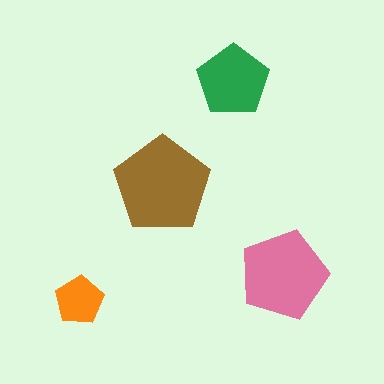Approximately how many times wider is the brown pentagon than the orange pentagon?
About 2 times wider.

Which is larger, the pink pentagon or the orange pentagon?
The pink one.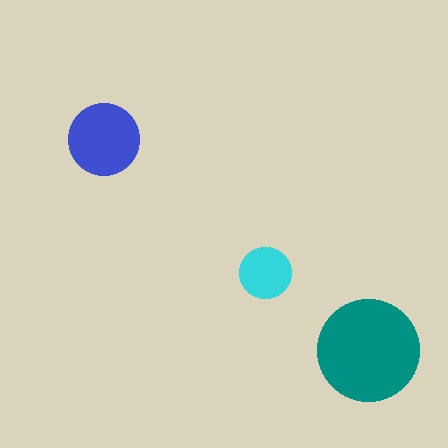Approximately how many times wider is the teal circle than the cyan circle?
About 2 times wider.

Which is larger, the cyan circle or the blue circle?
The blue one.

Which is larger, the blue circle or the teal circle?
The teal one.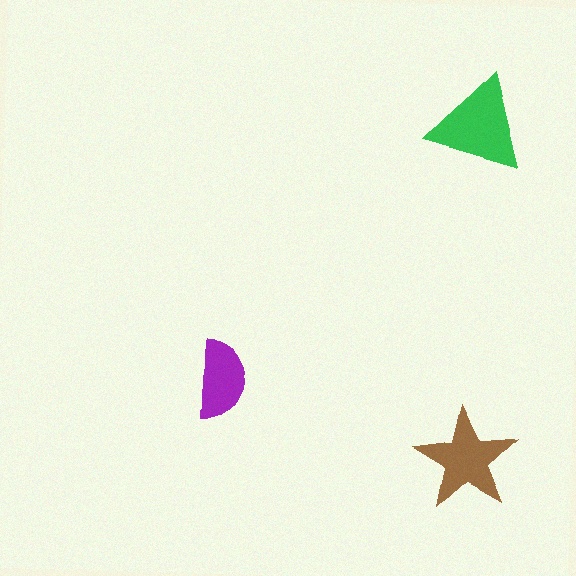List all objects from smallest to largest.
The purple semicircle, the brown star, the green triangle.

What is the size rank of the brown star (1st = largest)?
2nd.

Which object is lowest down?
The brown star is bottommost.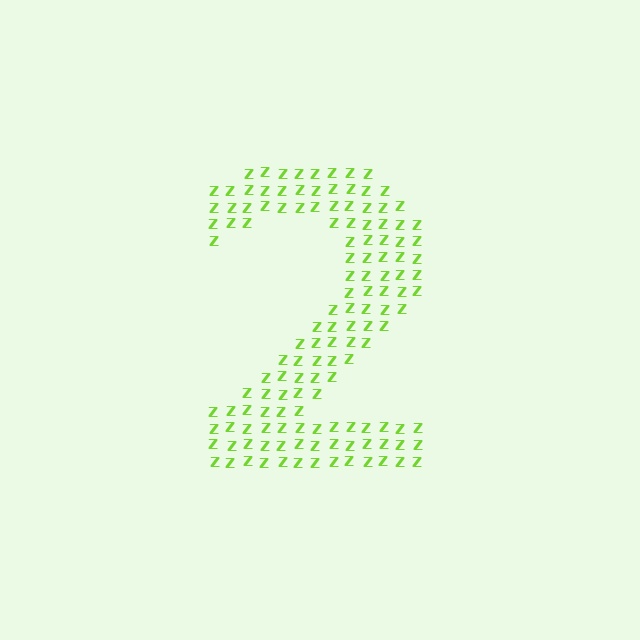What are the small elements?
The small elements are letter Z's.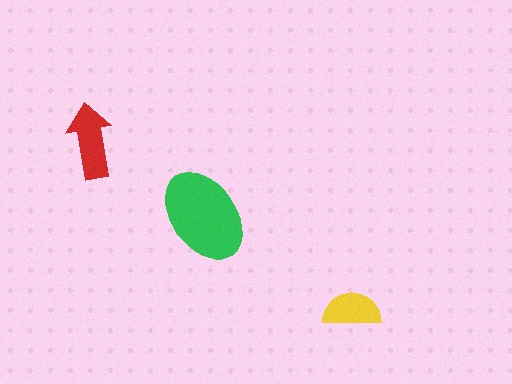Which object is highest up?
The red arrow is topmost.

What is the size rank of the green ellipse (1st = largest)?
1st.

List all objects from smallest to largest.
The yellow semicircle, the red arrow, the green ellipse.